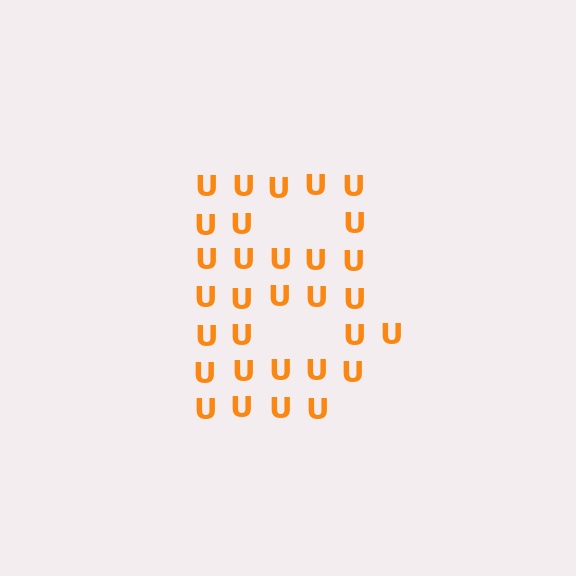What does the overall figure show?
The overall figure shows the letter B.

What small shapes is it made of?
It is made of small letter U's.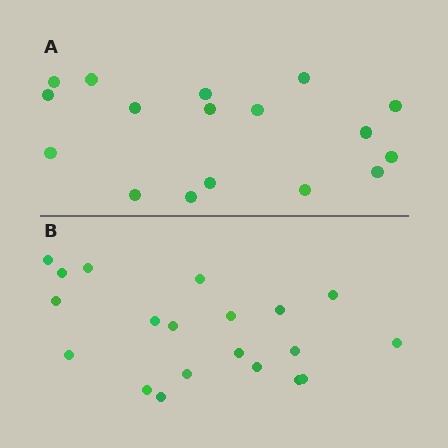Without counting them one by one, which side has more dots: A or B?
Region B (the bottom region) has more dots.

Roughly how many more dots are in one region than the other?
Region B has just a few more — roughly 2 or 3 more dots than region A.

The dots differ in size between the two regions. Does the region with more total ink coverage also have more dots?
No. Region A has more total ink coverage because its dots are larger, but region B actually contains more individual dots. Total area can be misleading — the number of items is what matters here.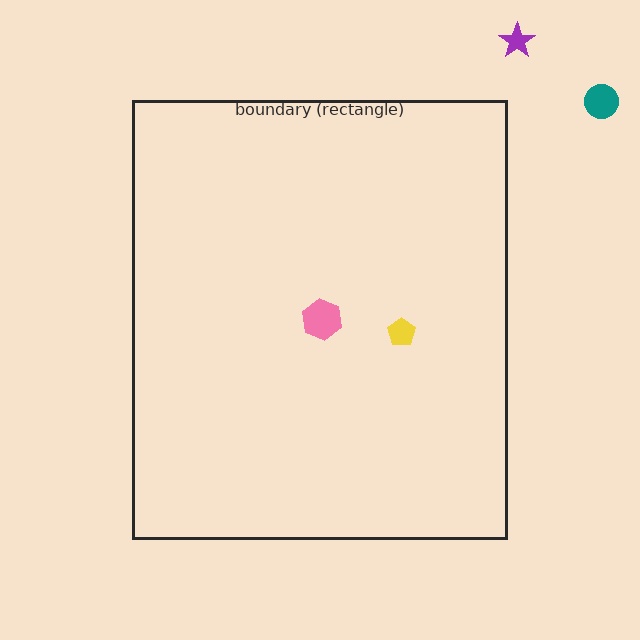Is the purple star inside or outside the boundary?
Outside.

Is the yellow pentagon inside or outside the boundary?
Inside.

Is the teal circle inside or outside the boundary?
Outside.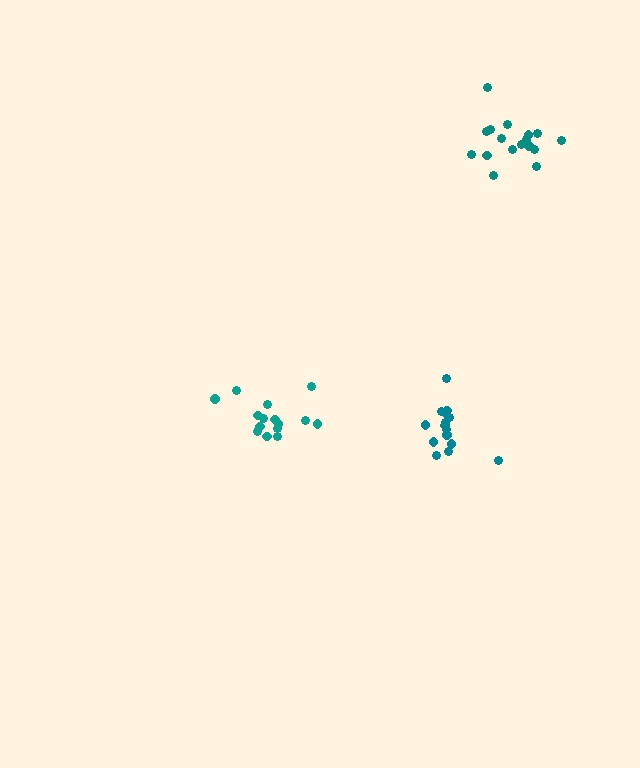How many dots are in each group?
Group 1: 17 dots, Group 2: 15 dots, Group 3: 15 dots (47 total).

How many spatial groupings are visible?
There are 3 spatial groupings.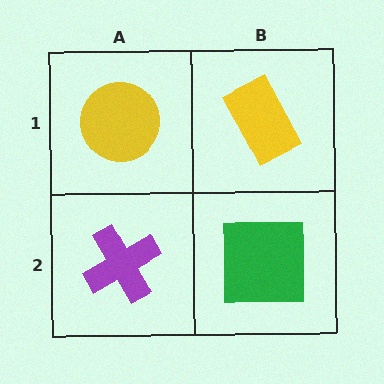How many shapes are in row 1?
2 shapes.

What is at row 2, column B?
A green square.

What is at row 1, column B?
A yellow rectangle.